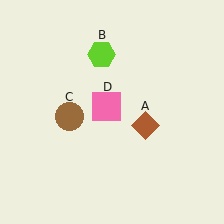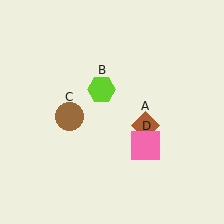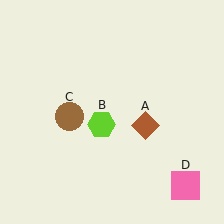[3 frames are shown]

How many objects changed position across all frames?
2 objects changed position: lime hexagon (object B), pink square (object D).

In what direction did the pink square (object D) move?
The pink square (object D) moved down and to the right.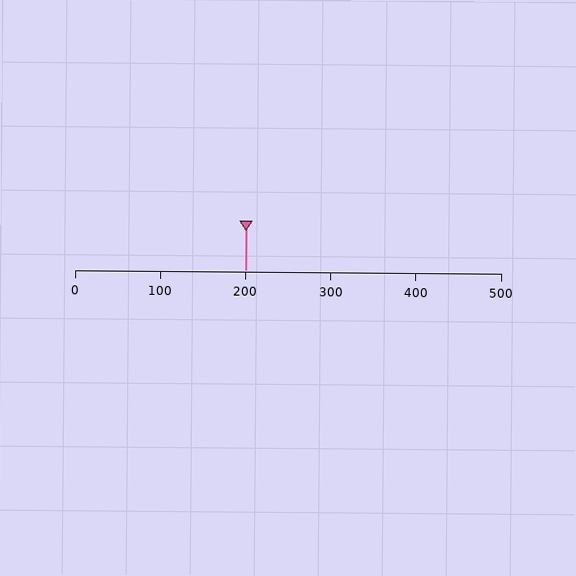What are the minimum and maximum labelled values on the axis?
The axis runs from 0 to 500.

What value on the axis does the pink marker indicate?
The marker indicates approximately 200.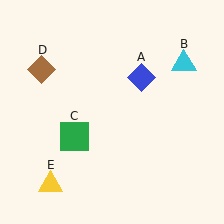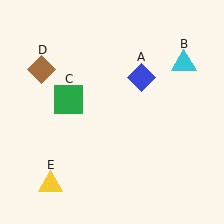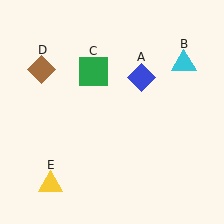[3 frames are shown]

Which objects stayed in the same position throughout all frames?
Blue diamond (object A) and cyan triangle (object B) and brown diamond (object D) and yellow triangle (object E) remained stationary.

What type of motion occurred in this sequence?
The green square (object C) rotated clockwise around the center of the scene.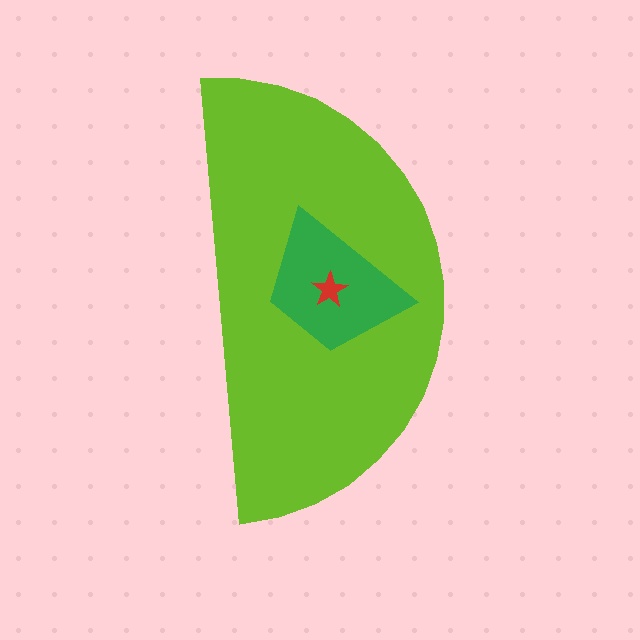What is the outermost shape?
The lime semicircle.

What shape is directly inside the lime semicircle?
The green trapezoid.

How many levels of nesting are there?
3.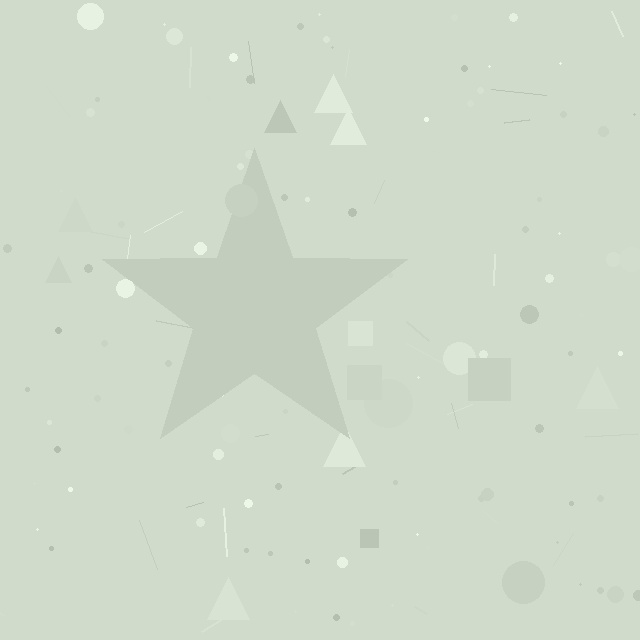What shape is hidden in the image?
A star is hidden in the image.